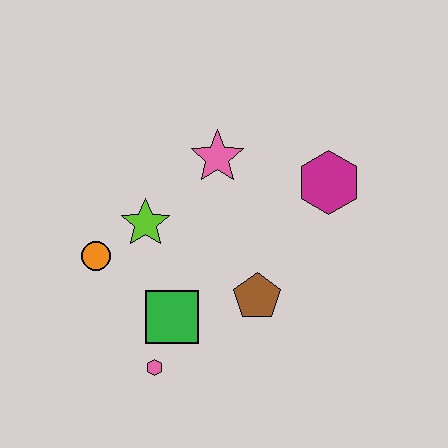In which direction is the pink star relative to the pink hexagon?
The pink star is above the pink hexagon.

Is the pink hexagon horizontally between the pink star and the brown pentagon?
No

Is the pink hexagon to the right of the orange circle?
Yes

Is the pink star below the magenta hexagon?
No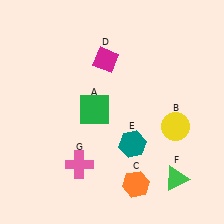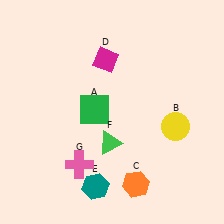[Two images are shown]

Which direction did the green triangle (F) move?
The green triangle (F) moved left.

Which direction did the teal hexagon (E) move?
The teal hexagon (E) moved down.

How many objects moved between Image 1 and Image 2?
2 objects moved between the two images.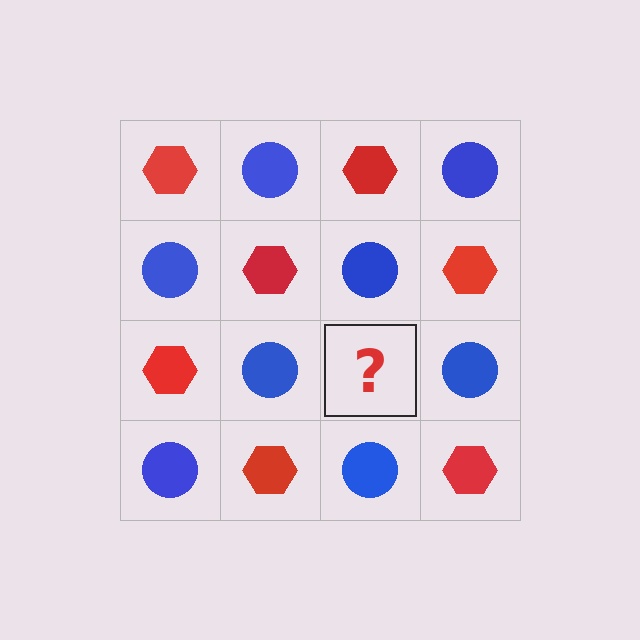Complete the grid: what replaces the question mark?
The question mark should be replaced with a red hexagon.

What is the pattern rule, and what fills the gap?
The rule is that it alternates red hexagon and blue circle in a checkerboard pattern. The gap should be filled with a red hexagon.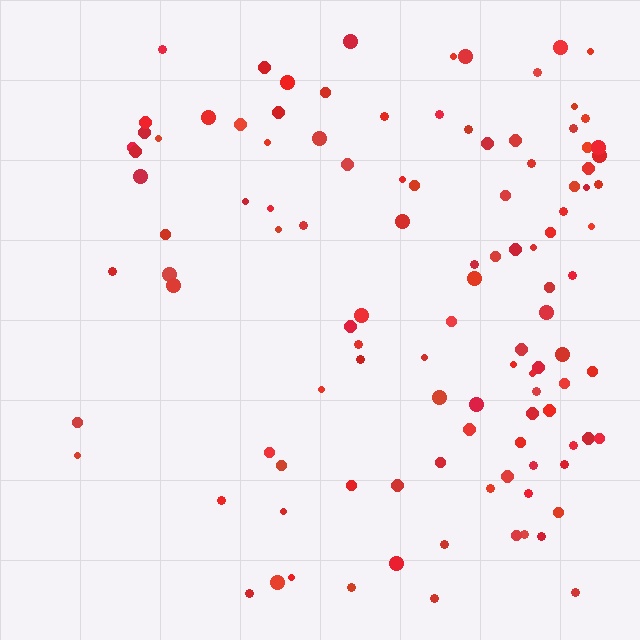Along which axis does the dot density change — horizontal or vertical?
Horizontal.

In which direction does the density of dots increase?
From left to right, with the right side densest.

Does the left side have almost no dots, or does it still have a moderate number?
Still a moderate number, just noticeably fewer than the right.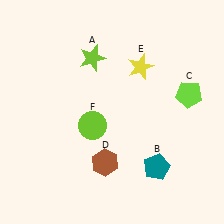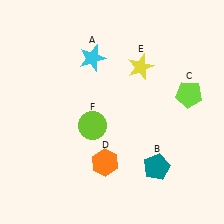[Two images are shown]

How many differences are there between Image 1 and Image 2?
There are 2 differences between the two images.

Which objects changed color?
A changed from lime to cyan. D changed from brown to orange.